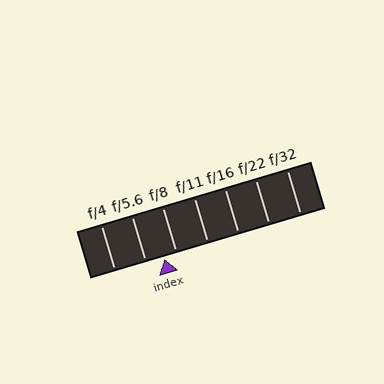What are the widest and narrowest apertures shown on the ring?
The widest aperture shown is f/4 and the narrowest is f/32.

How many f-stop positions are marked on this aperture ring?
There are 7 f-stop positions marked.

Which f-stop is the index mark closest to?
The index mark is closest to f/8.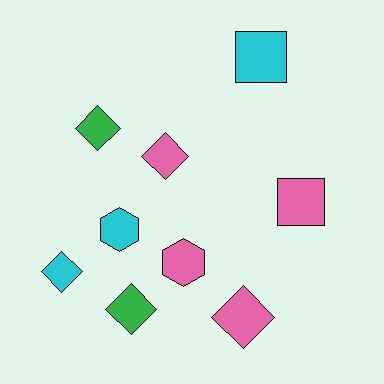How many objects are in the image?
There are 9 objects.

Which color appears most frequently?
Pink, with 4 objects.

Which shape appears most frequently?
Diamond, with 5 objects.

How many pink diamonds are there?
There are 2 pink diamonds.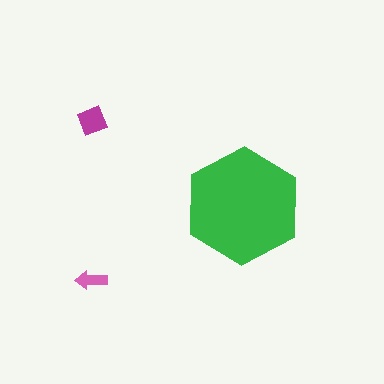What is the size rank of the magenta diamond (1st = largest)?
2nd.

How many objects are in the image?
There are 3 objects in the image.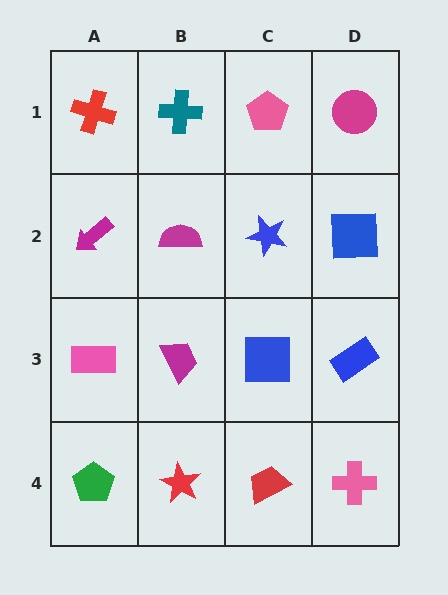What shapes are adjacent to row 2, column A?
A red cross (row 1, column A), a pink rectangle (row 3, column A), a magenta semicircle (row 2, column B).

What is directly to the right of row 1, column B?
A pink pentagon.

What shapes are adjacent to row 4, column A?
A pink rectangle (row 3, column A), a red star (row 4, column B).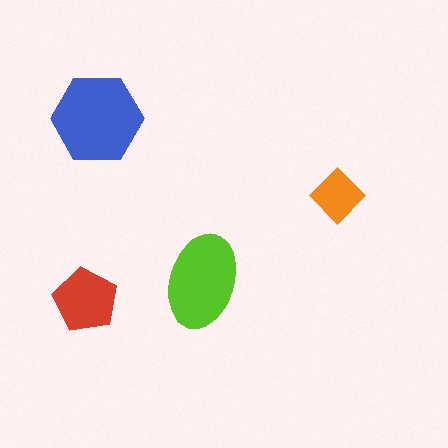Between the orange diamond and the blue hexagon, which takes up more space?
The blue hexagon.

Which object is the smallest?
The orange diamond.